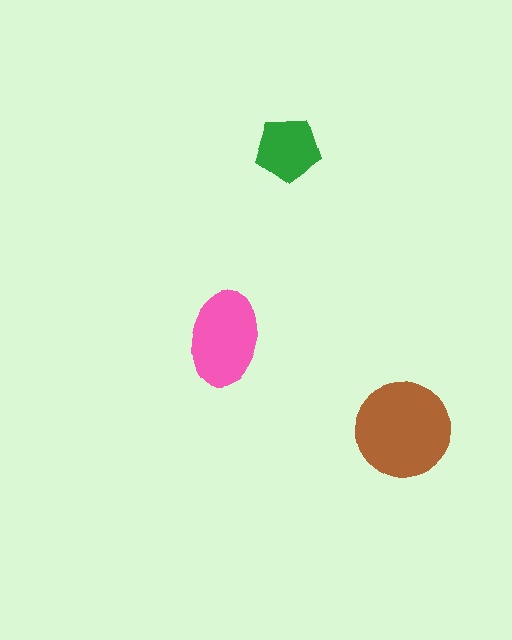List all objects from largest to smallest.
The brown circle, the pink ellipse, the green pentagon.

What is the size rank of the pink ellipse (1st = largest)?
2nd.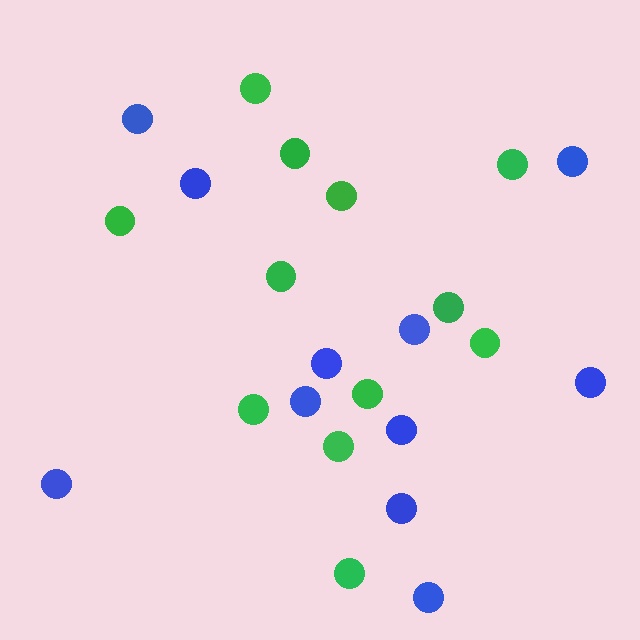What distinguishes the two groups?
There are 2 groups: one group of green circles (12) and one group of blue circles (11).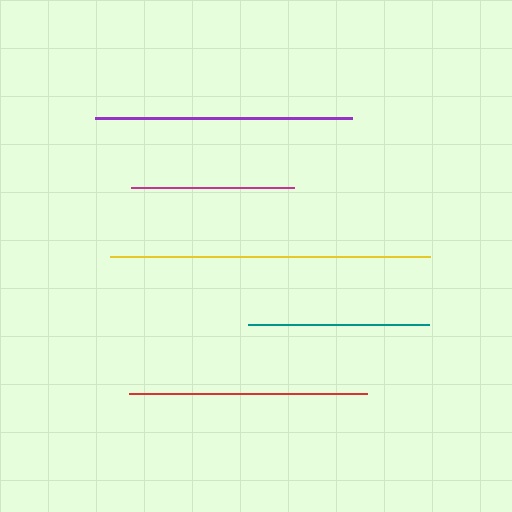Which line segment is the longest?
The yellow line is the longest at approximately 320 pixels.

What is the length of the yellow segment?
The yellow segment is approximately 320 pixels long.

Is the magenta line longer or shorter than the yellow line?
The yellow line is longer than the magenta line.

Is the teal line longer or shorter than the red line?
The red line is longer than the teal line.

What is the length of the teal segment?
The teal segment is approximately 181 pixels long.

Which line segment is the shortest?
The magenta line is the shortest at approximately 163 pixels.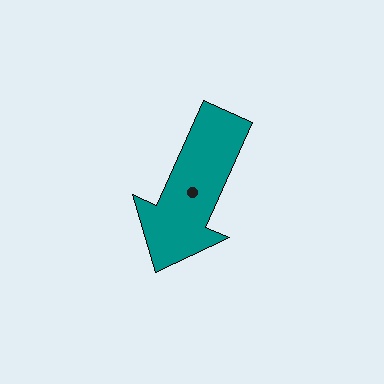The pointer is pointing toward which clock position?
Roughly 7 o'clock.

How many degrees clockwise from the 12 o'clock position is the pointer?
Approximately 204 degrees.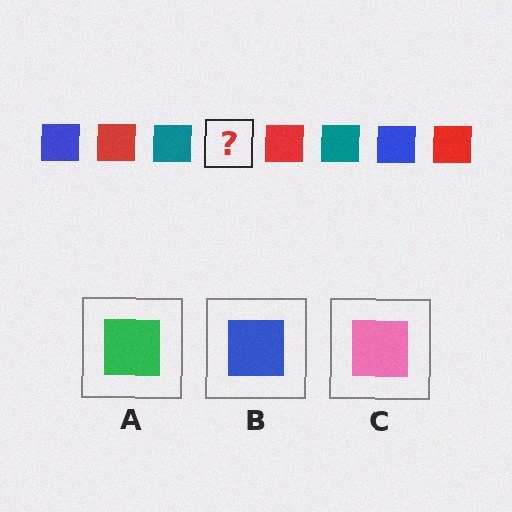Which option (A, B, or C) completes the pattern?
B.